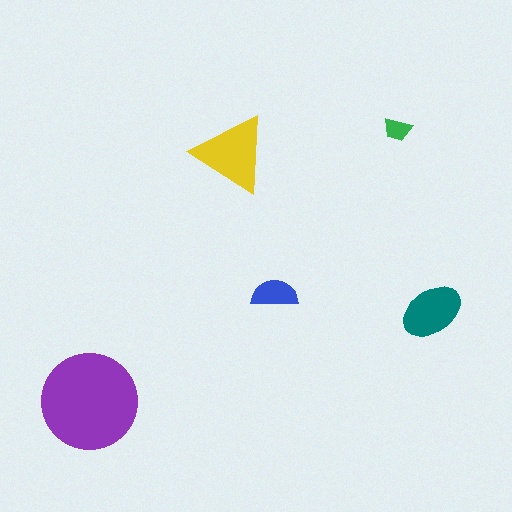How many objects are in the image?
There are 5 objects in the image.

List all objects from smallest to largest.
The green trapezoid, the blue semicircle, the teal ellipse, the yellow triangle, the purple circle.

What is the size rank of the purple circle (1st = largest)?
1st.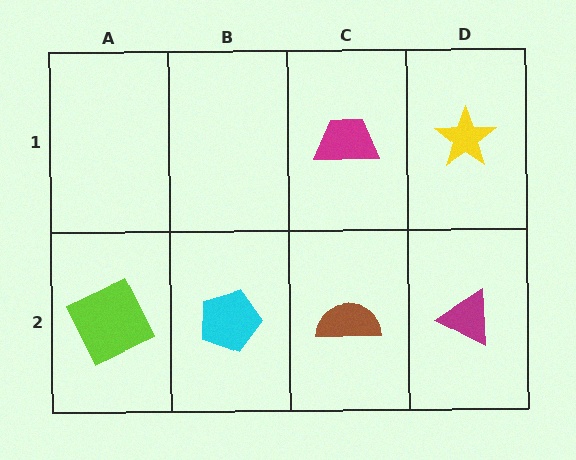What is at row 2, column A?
A lime square.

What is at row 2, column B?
A cyan pentagon.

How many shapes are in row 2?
4 shapes.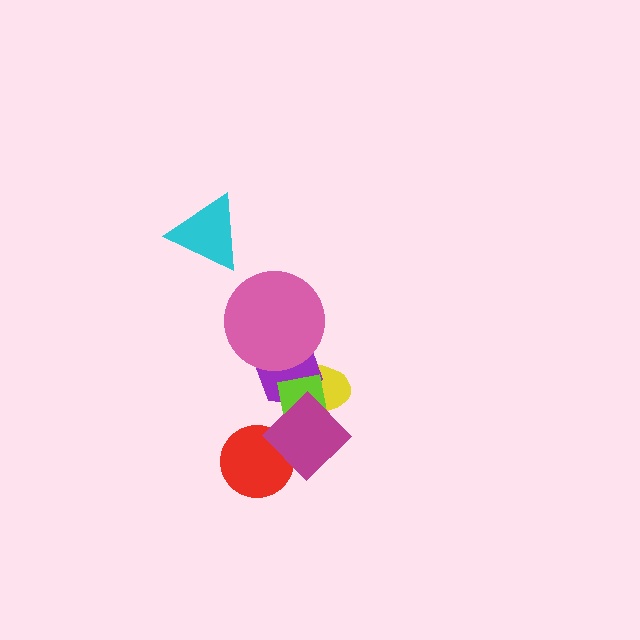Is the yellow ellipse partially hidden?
Yes, it is partially covered by another shape.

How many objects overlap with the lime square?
3 objects overlap with the lime square.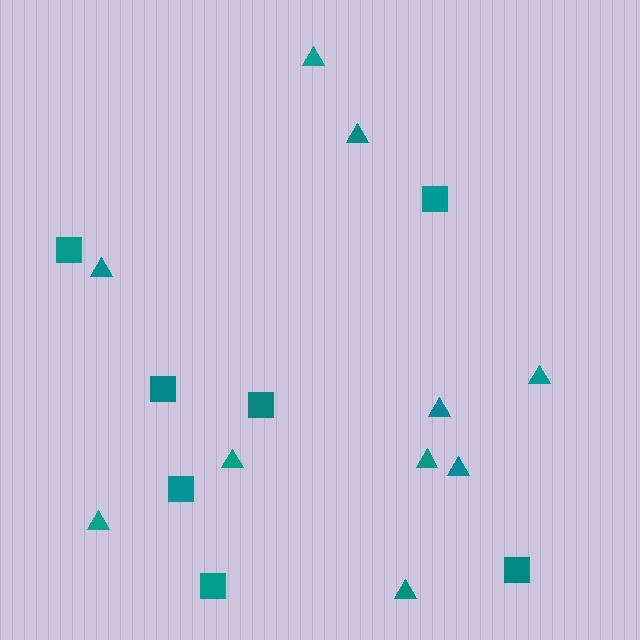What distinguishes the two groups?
There are 2 groups: one group of triangles (10) and one group of squares (7).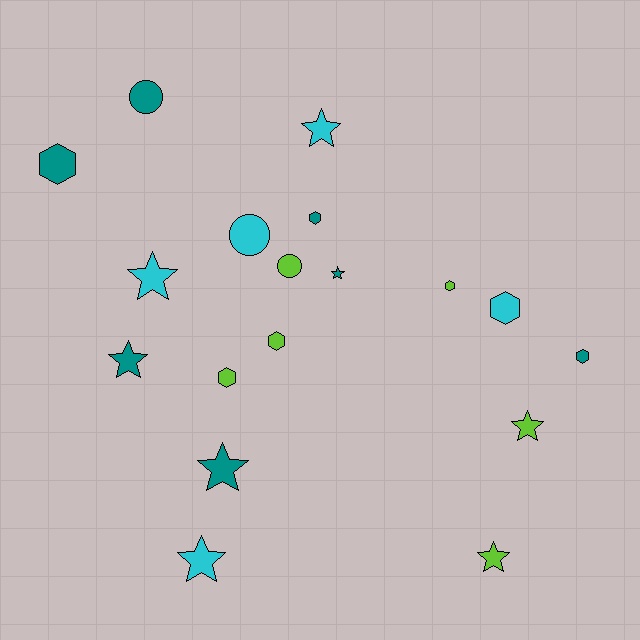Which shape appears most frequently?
Star, with 8 objects.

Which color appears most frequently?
Teal, with 7 objects.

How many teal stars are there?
There are 3 teal stars.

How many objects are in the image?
There are 18 objects.